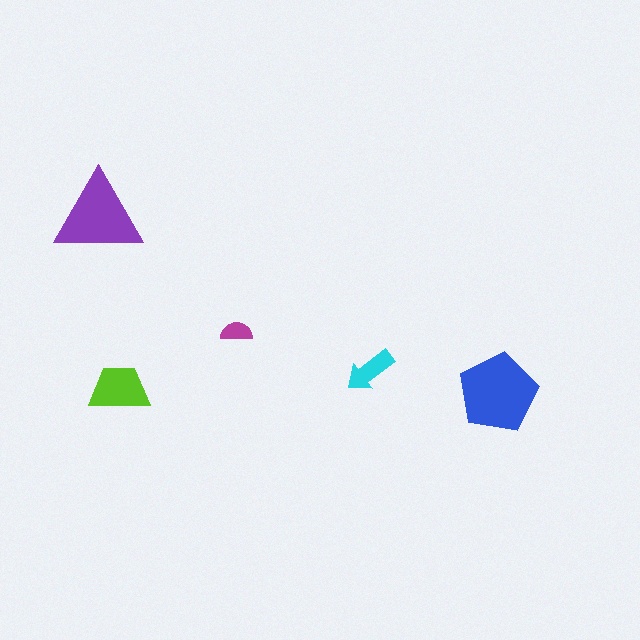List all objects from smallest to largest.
The magenta semicircle, the cyan arrow, the lime trapezoid, the purple triangle, the blue pentagon.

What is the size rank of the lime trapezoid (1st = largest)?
3rd.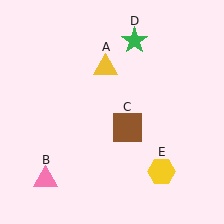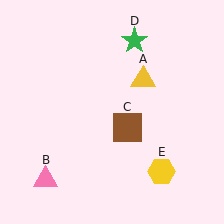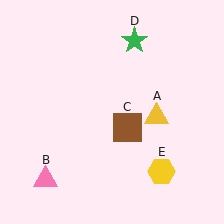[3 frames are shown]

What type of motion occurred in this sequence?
The yellow triangle (object A) rotated clockwise around the center of the scene.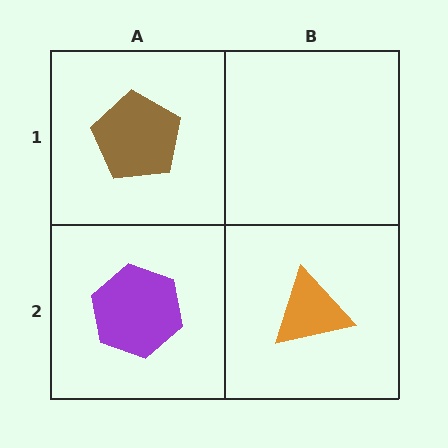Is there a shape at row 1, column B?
No, that cell is empty.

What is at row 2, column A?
A purple hexagon.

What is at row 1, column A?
A brown pentagon.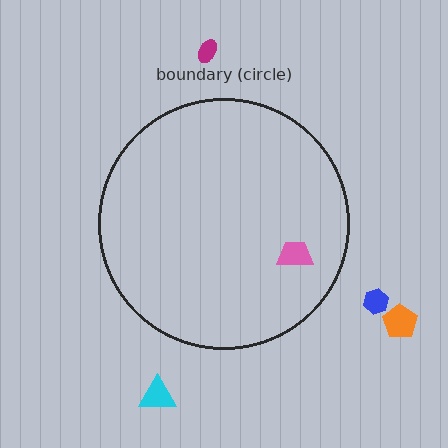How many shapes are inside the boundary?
1 inside, 4 outside.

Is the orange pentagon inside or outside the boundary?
Outside.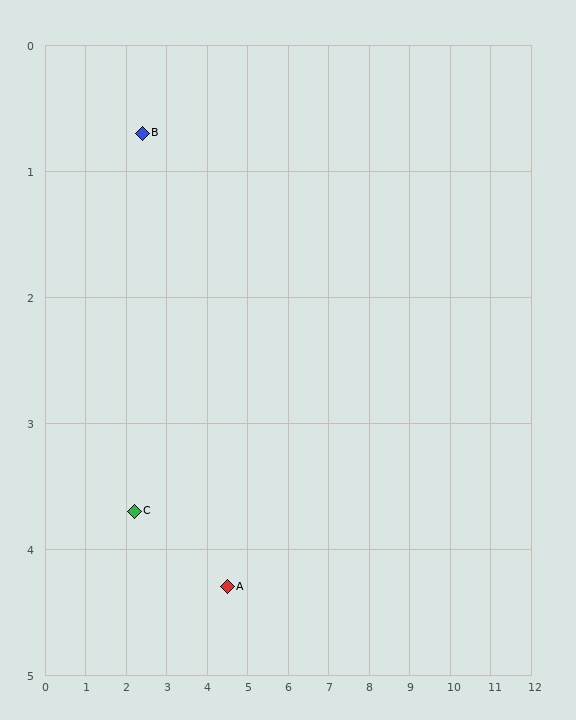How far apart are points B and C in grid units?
Points B and C are about 3.0 grid units apart.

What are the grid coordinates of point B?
Point B is at approximately (2.4, 0.7).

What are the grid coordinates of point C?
Point C is at approximately (2.2, 3.7).